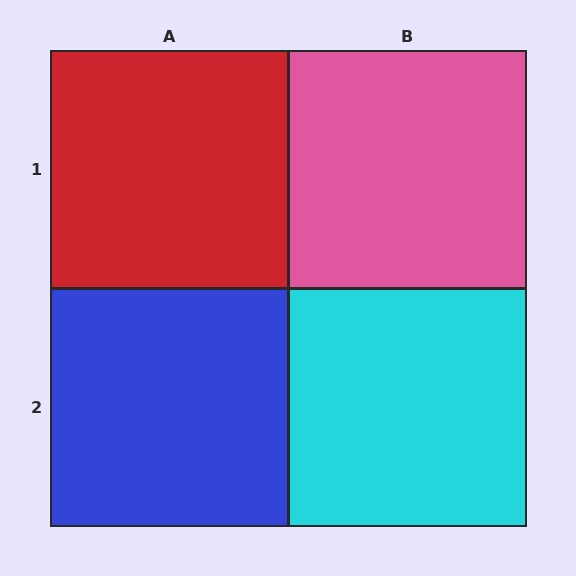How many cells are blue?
1 cell is blue.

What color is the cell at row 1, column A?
Red.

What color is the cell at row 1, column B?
Pink.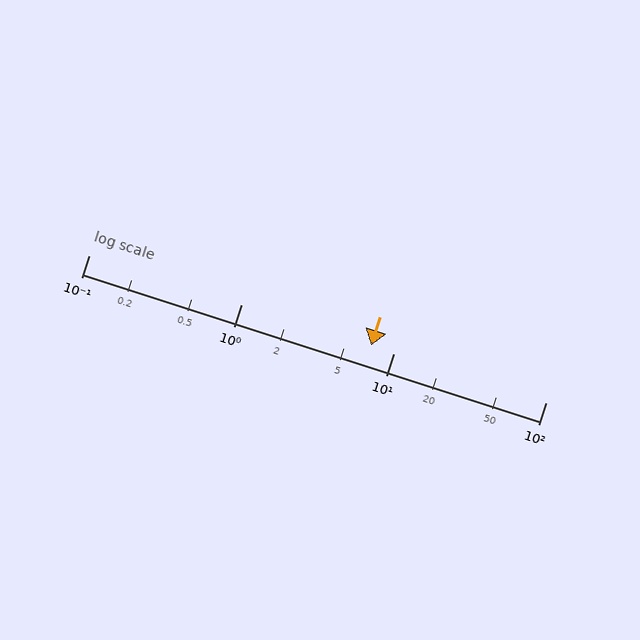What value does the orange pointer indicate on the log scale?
The pointer indicates approximately 7.1.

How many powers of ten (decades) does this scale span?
The scale spans 3 decades, from 0.1 to 100.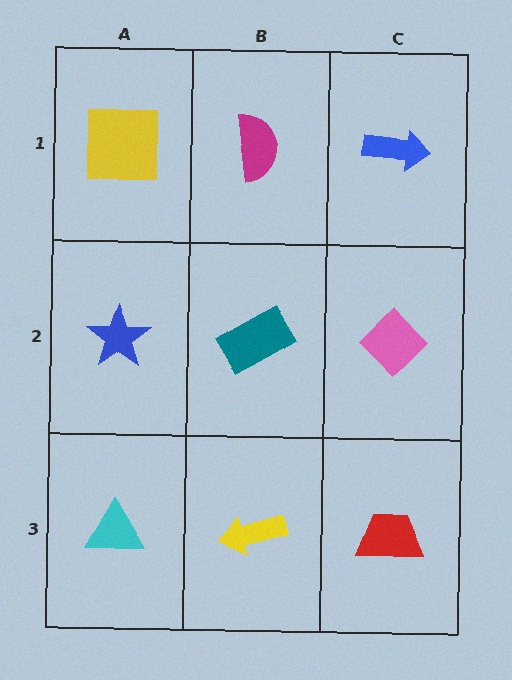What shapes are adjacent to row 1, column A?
A blue star (row 2, column A), a magenta semicircle (row 1, column B).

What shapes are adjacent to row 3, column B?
A teal rectangle (row 2, column B), a cyan triangle (row 3, column A), a red trapezoid (row 3, column C).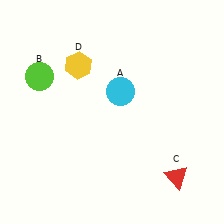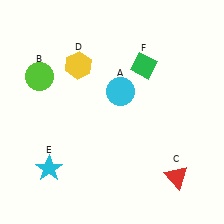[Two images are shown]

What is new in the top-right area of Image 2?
A green diamond (F) was added in the top-right area of Image 2.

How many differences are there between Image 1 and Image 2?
There are 2 differences between the two images.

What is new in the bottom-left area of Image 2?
A cyan star (E) was added in the bottom-left area of Image 2.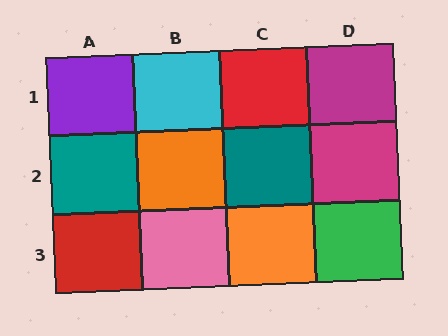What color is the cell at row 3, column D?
Green.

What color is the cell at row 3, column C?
Orange.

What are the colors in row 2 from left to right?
Teal, orange, teal, magenta.